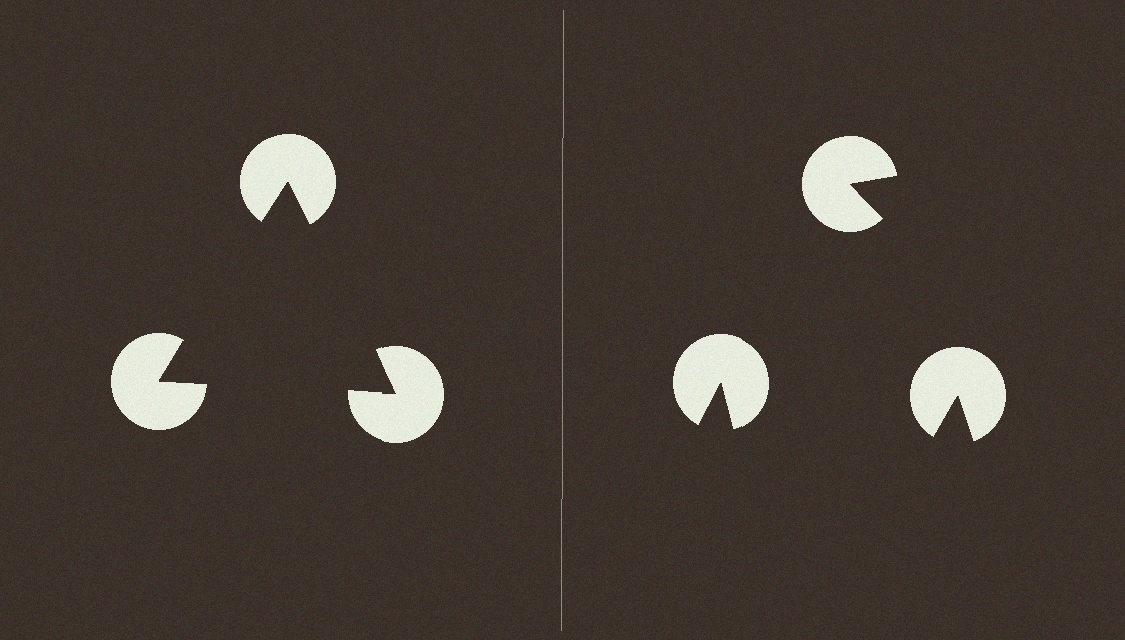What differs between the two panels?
The pac-man discs are positioned identically on both sides; only the wedge orientations differ. On the left they align to a triangle; on the right they are misaligned.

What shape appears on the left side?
An illusory triangle.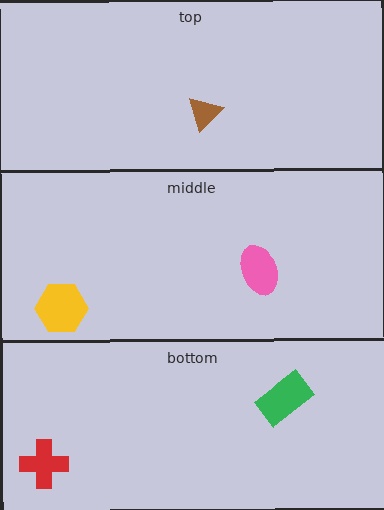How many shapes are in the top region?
1.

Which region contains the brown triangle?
The top region.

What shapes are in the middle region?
The yellow hexagon, the pink ellipse.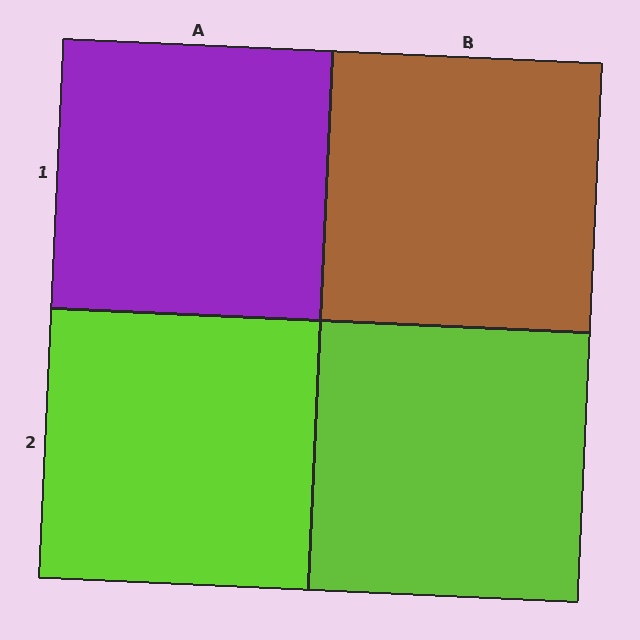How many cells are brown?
1 cell is brown.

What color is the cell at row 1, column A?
Purple.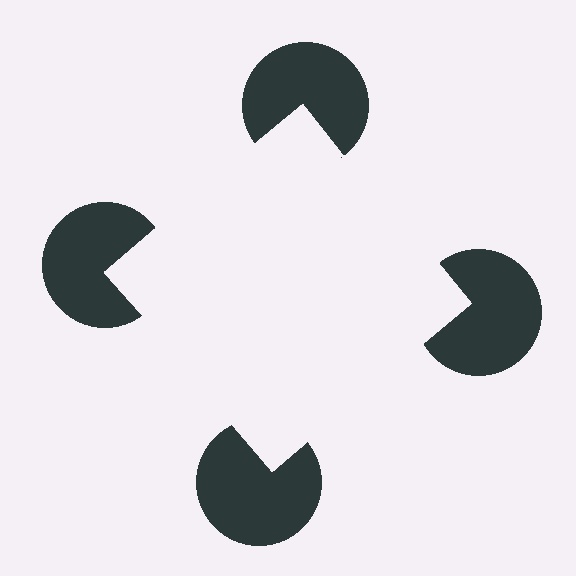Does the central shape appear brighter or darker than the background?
It typically appears slightly brighter than the background, even though no actual brightness change is drawn.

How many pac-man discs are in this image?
There are 4 — one at each vertex of the illusory square.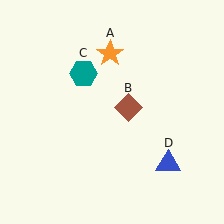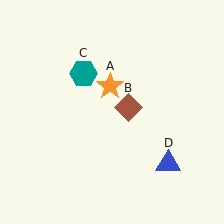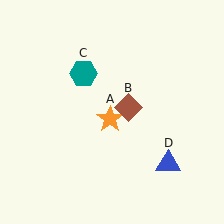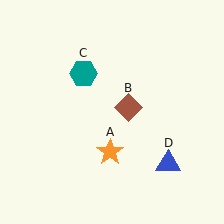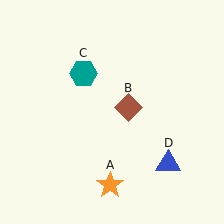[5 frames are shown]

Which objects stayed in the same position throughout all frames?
Brown diamond (object B) and teal hexagon (object C) and blue triangle (object D) remained stationary.